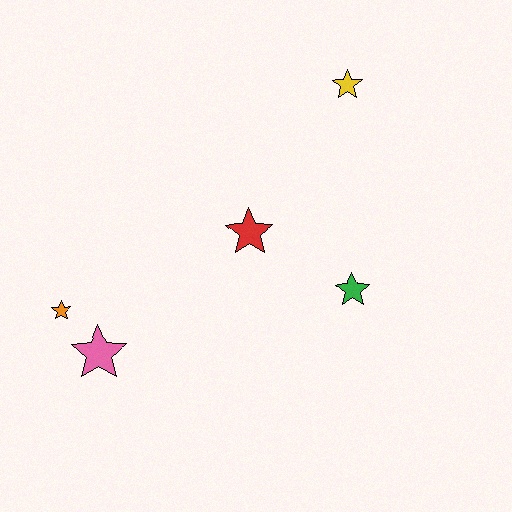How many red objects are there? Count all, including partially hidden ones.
There is 1 red object.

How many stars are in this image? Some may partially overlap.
There are 5 stars.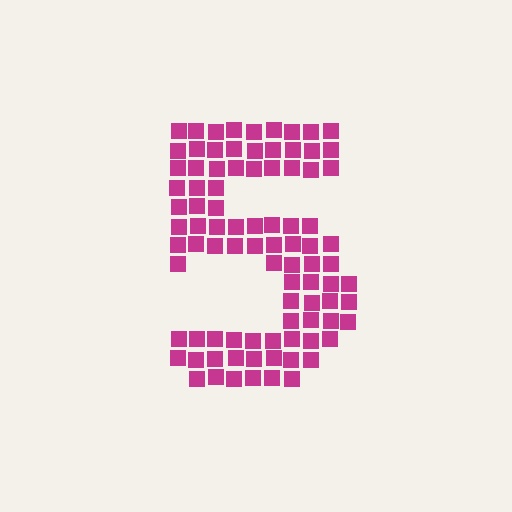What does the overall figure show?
The overall figure shows the digit 5.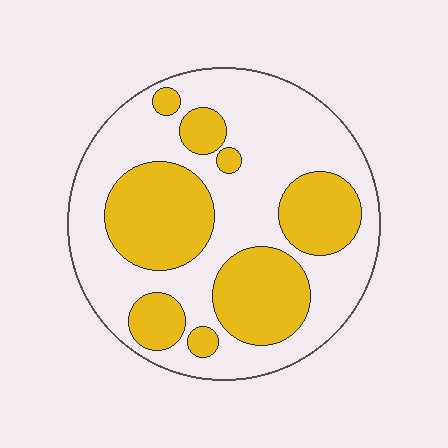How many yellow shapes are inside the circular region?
8.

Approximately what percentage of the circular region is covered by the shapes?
Approximately 40%.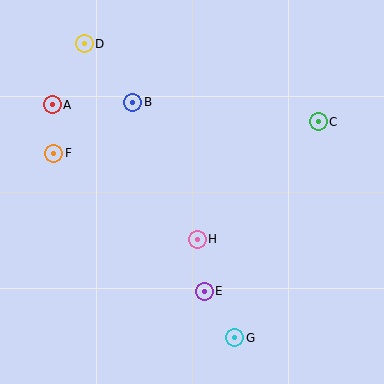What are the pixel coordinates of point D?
Point D is at (84, 44).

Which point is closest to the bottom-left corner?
Point E is closest to the bottom-left corner.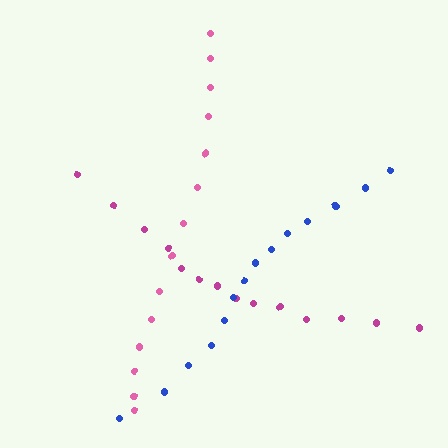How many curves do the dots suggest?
There are 3 distinct paths.